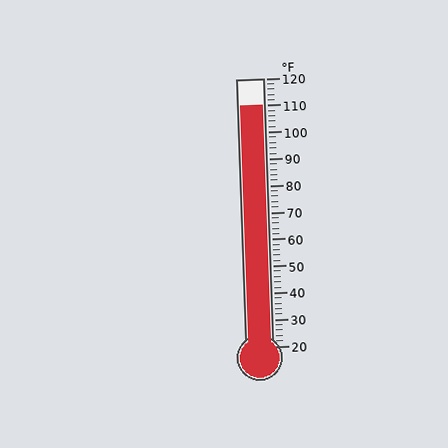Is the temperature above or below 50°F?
The temperature is above 50°F.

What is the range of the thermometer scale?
The thermometer scale ranges from 20°F to 120°F.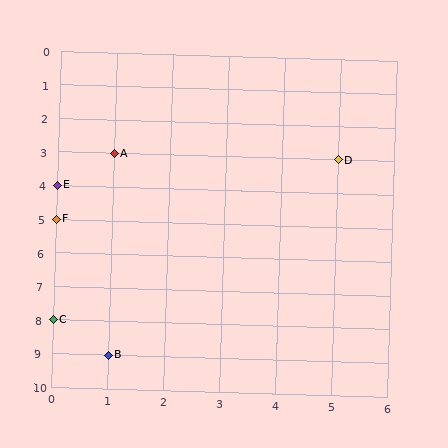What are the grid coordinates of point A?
Point A is at grid coordinates (1, 3).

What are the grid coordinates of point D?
Point D is at grid coordinates (5, 3).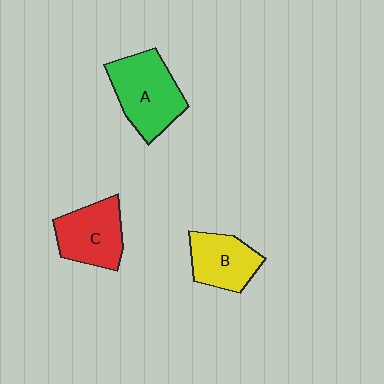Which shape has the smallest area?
Shape B (yellow).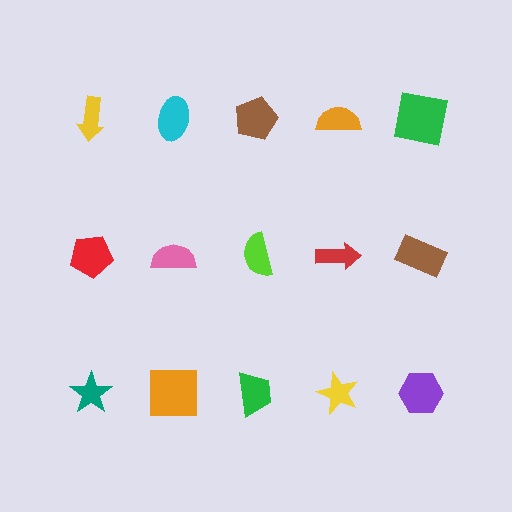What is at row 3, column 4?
A yellow star.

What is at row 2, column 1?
A red pentagon.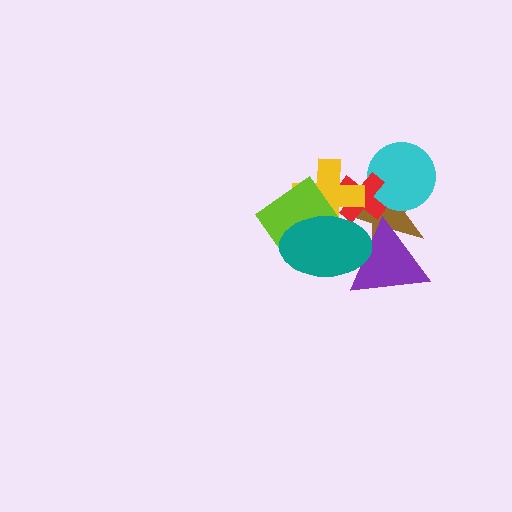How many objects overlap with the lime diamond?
2 objects overlap with the lime diamond.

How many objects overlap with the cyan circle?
2 objects overlap with the cyan circle.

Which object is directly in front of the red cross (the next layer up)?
The yellow cross is directly in front of the red cross.